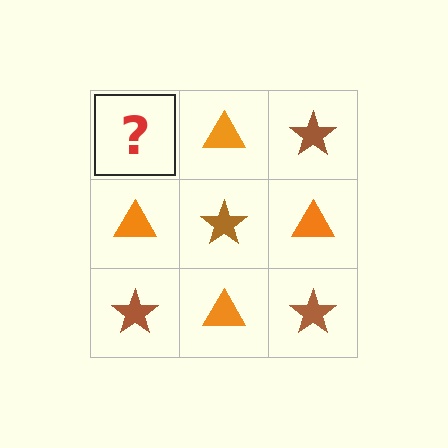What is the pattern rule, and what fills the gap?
The rule is that it alternates brown star and orange triangle in a checkerboard pattern. The gap should be filled with a brown star.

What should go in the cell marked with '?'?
The missing cell should contain a brown star.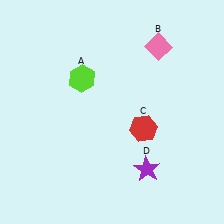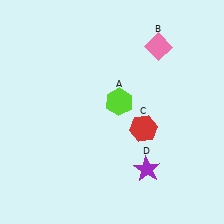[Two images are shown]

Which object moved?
The lime hexagon (A) moved right.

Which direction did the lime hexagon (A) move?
The lime hexagon (A) moved right.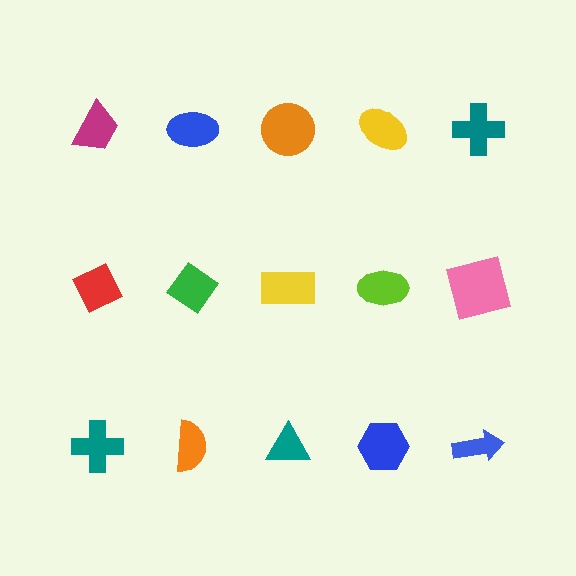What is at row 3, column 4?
A blue hexagon.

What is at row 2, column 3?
A yellow rectangle.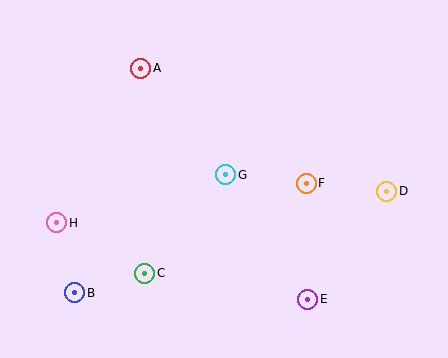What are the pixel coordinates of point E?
Point E is at (308, 299).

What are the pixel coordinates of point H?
Point H is at (57, 223).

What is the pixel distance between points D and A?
The distance between D and A is 275 pixels.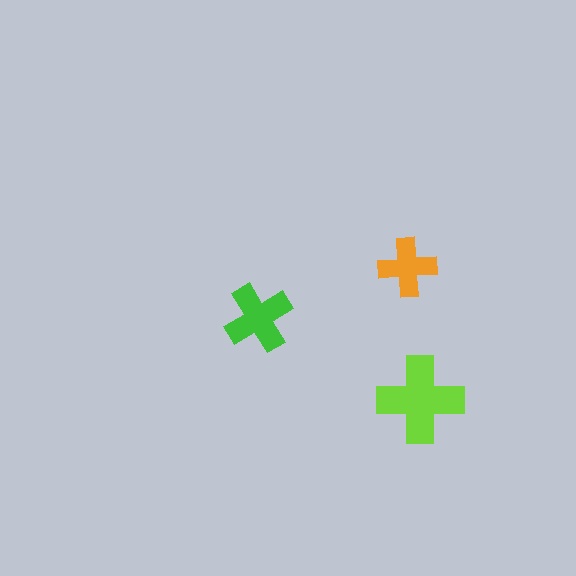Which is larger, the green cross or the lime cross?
The lime one.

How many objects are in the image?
There are 3 objects in the image.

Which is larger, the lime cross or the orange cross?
The lime one.